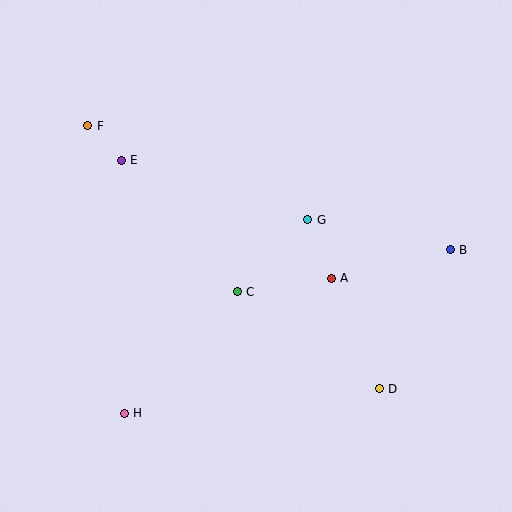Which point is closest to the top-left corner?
Point F is closest to the top-left corner.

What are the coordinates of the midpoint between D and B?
The midpoint between D and B is at (415, 319).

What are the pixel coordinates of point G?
Point G is at (308, 220).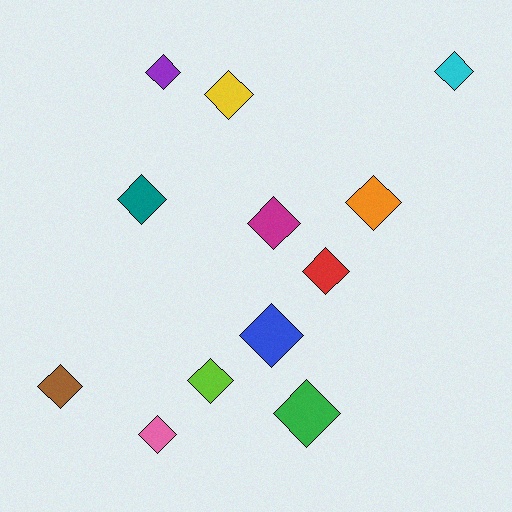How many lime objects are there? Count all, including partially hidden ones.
There is 1 lime object.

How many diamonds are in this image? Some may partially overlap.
There are 12 diamonds.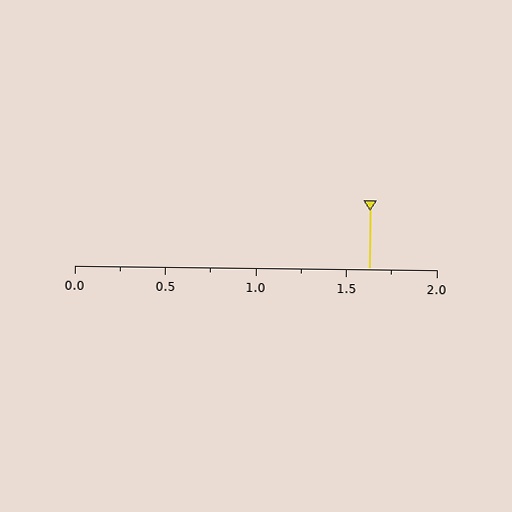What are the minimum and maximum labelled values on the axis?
The axis runs from 0.0 to 2.0.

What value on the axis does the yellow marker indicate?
The marker indicates approximately 1.62.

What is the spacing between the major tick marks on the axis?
The major ticks are spaced 0.5 apart.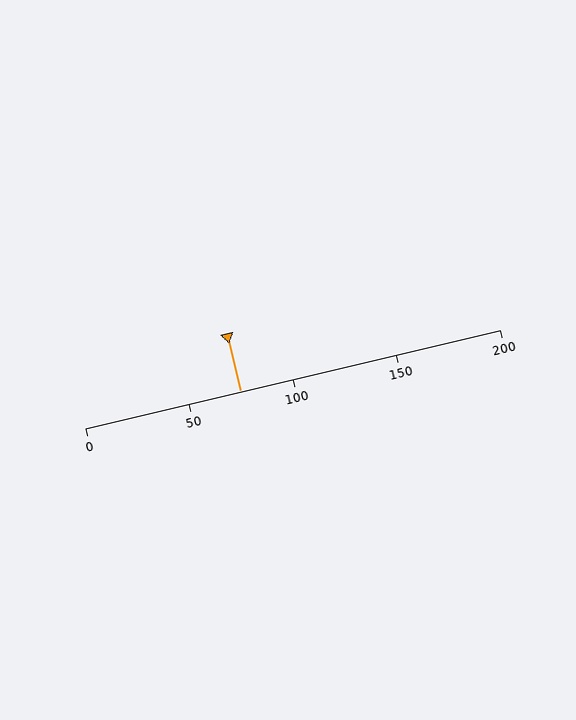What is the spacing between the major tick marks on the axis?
The major ticks are spaced 50 apart.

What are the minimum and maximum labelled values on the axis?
The axis runs from 0 to 200.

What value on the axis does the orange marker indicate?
The marker indicates approximately 75.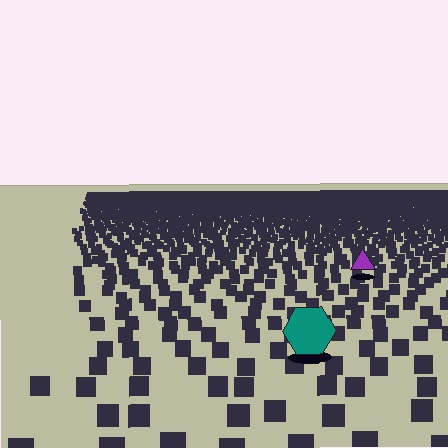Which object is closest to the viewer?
The teal hexagon is closest. The texture marks near it are larger and more spread out.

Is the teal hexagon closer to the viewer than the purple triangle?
Yes. The teal hexagon is closer — you can tell from the texture gradient: the ground texture is coarser near it.